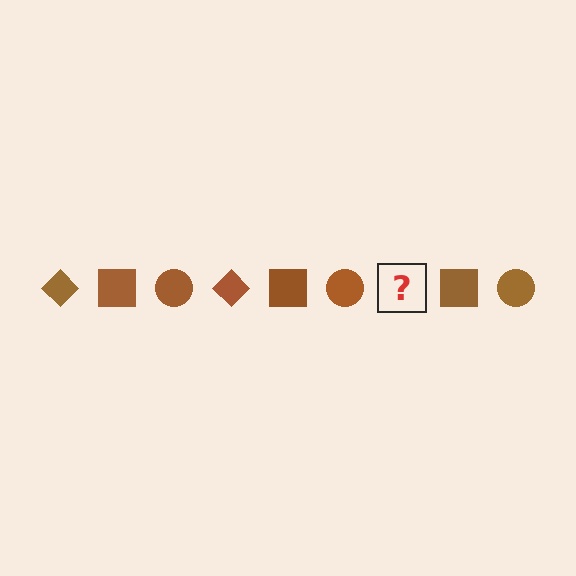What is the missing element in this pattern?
The missing element is a brown diamond.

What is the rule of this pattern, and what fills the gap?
The rule is that the pattern cycles through diamond, square, circle shapes in brown. The gap should be filled with a brown diamond.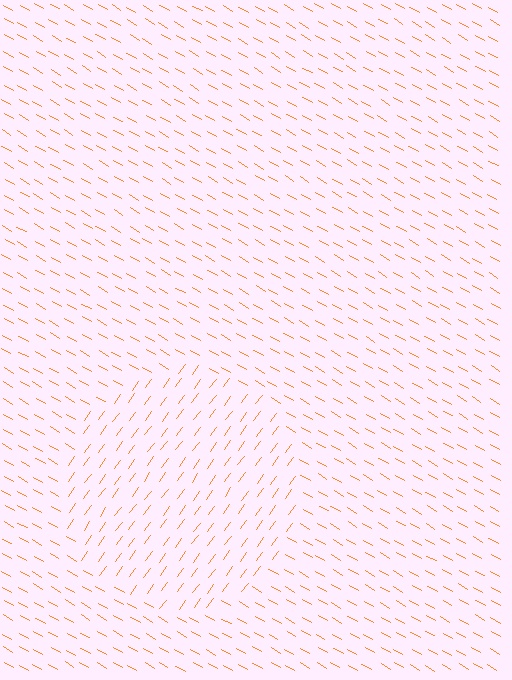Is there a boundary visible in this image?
Yes, there is a texture boundary formed by a change in line orientation.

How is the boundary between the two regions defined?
The boundary is defined purely by a change in line orientation (approximately 84 degrees difference). All lines are the same color and thickness.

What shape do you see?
I see a circle.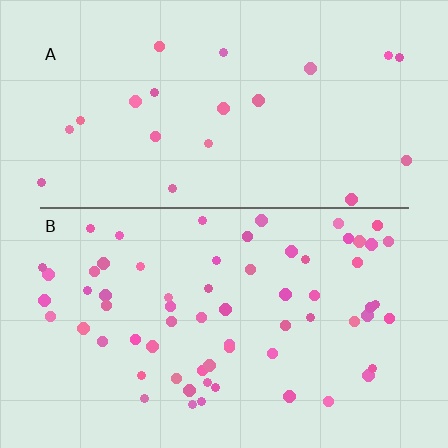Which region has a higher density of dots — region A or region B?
B (the bottom).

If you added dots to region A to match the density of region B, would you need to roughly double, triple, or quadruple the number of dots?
Approximately triple.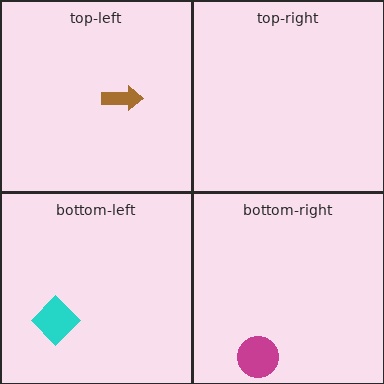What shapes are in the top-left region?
The brown arrow.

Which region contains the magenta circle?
The bottom-right region.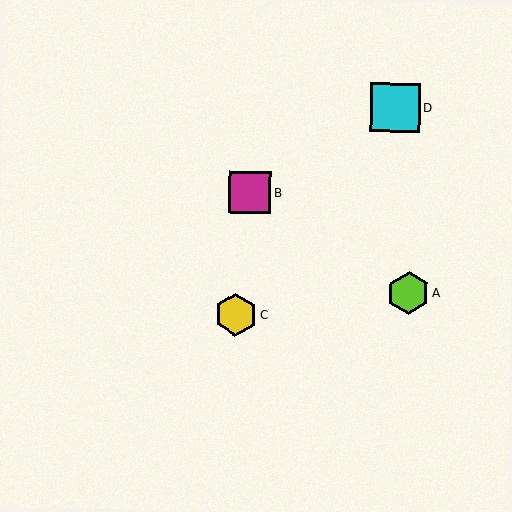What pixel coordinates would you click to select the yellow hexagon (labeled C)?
Click at (236, 315) to select the yellow hexagon C.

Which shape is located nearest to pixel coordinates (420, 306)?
The lime hexagon (labeled A) at (408, 293) is nearest to that location.